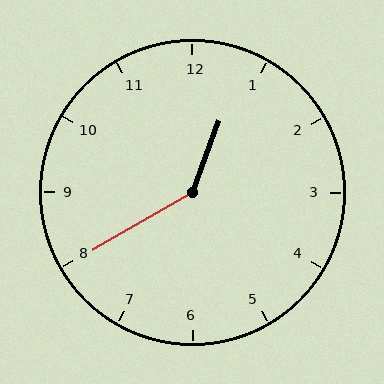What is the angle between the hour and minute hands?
Approximately 140 degrees.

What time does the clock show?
12:40.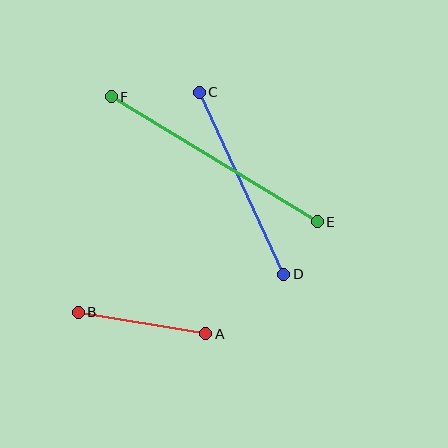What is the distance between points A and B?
The distance is approximately 129 pixels.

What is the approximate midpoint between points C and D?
The midpoint is at approximately (241, 183) pixels.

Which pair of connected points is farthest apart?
Points E and F are farthest apart.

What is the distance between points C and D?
The distance is approximately 200 pixels.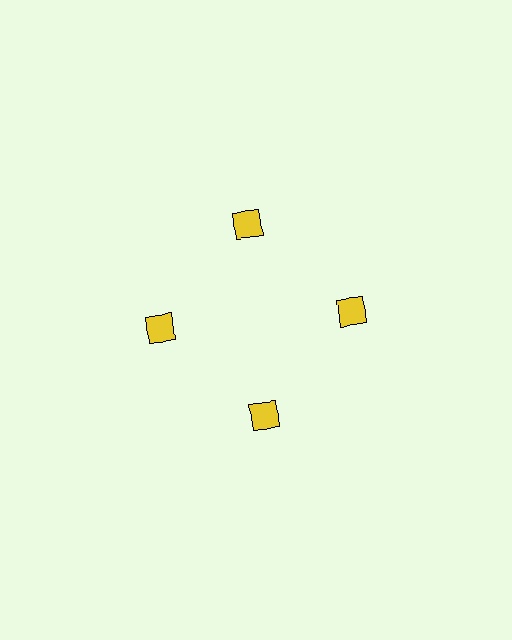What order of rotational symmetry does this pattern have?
This pattern has 4-fold rotational symmetry.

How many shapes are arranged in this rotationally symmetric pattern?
There are 4 shapes, arranged in 4 groups of 1.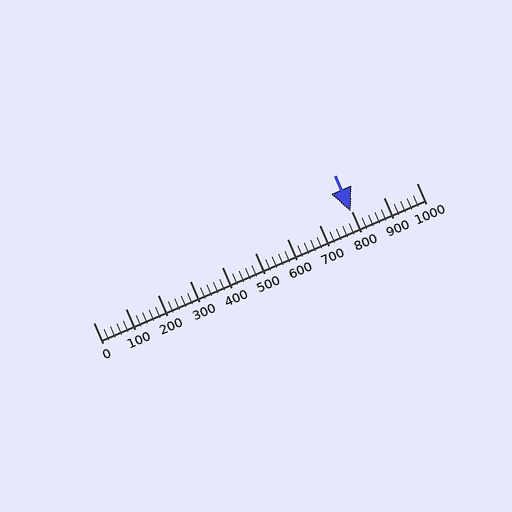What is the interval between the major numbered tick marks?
The major tick marks are spaced 100 units apart.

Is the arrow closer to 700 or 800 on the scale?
The arrow is closer to 800.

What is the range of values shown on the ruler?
The ruler shows values from 0 to 1000.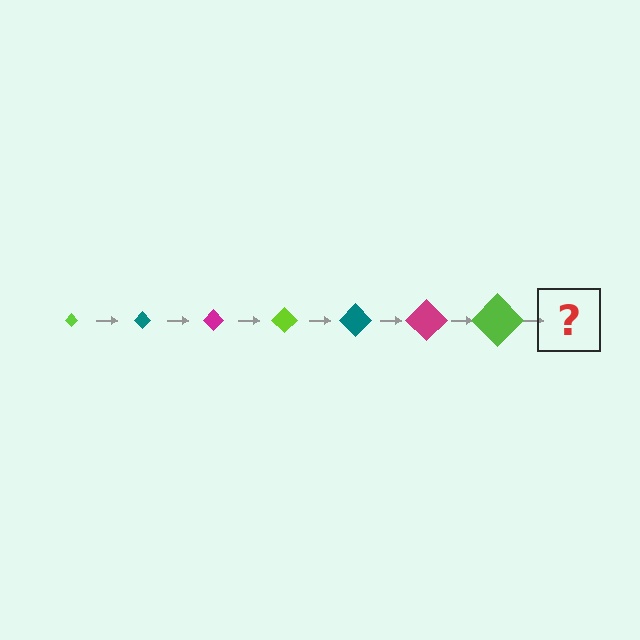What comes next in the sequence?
The next element should be a teal diamond, larger than the previous one.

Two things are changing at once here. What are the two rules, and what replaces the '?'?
The two rules are that the diamond grows larger each step and the color cycles through lime, teal, and magenta. The '?' should be a teal diamond, larger than the previous one.